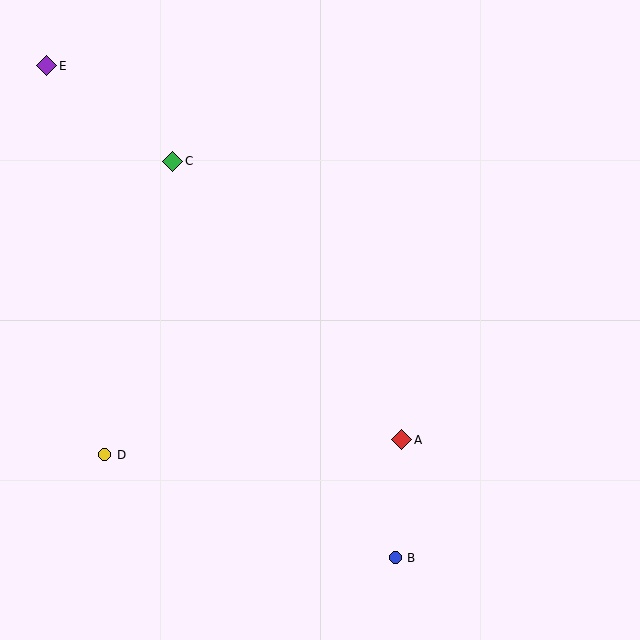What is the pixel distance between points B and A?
The distance between B and A is 118 pixels.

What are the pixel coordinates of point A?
Point A is at (402, 440).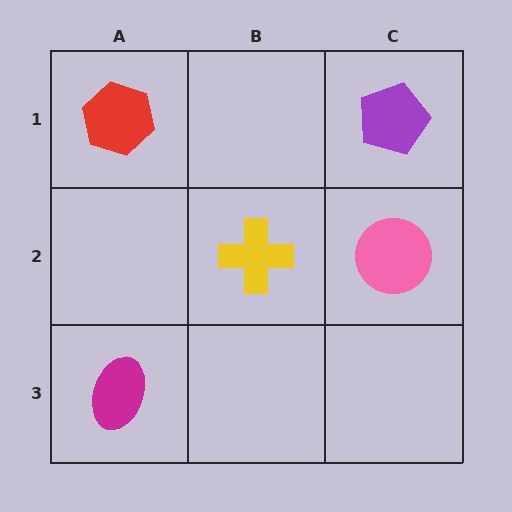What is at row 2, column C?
A pink circle.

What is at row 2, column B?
A yellow cross.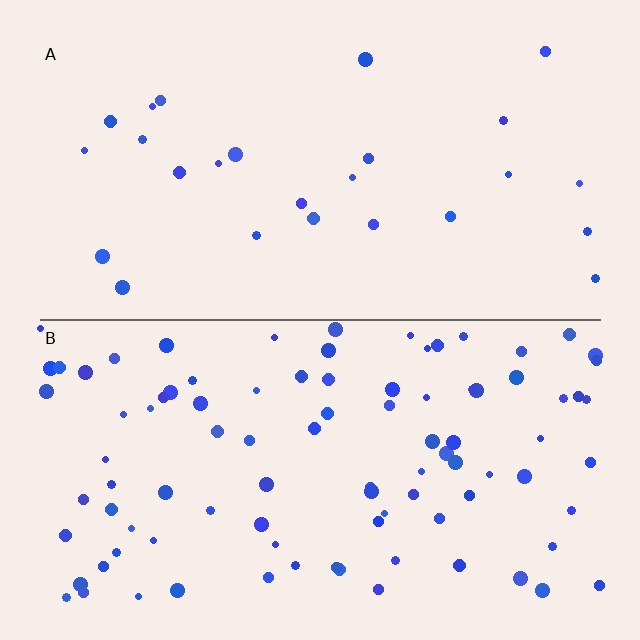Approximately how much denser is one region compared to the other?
Approximately 3.6× — region B over region A.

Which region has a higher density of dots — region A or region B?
B (the bottom).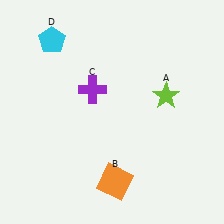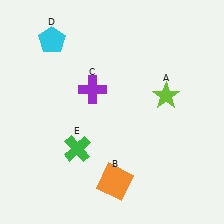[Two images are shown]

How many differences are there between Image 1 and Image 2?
There is 1 difference between the two images.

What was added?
A green cross (E) was added in Image 2.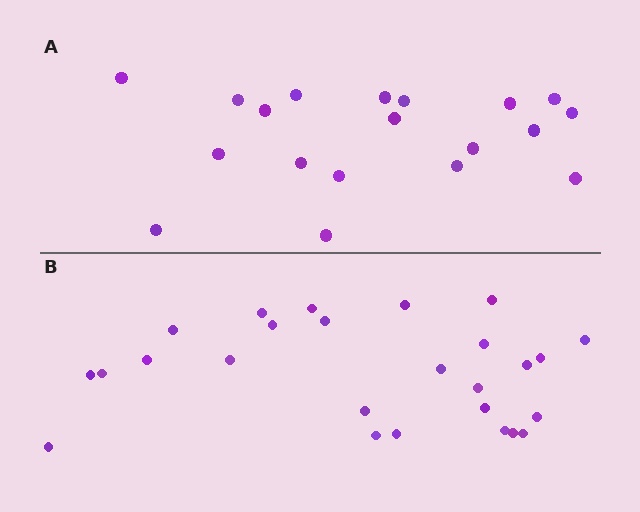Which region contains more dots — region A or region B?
Region B (the bottom region) has more dots.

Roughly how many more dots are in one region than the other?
Region B has roughly 8 or so more dots than region A.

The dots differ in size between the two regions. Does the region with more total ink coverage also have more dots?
No. Region A has more total ink coverage because its dots are larger, but region B actually contains more individual dots. Total area can be misleading — the number of items is what matters here.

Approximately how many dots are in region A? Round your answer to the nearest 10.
About 20 dots. (The exact count is 19, which rounds to 20.)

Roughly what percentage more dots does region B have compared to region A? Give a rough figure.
About 35% more.